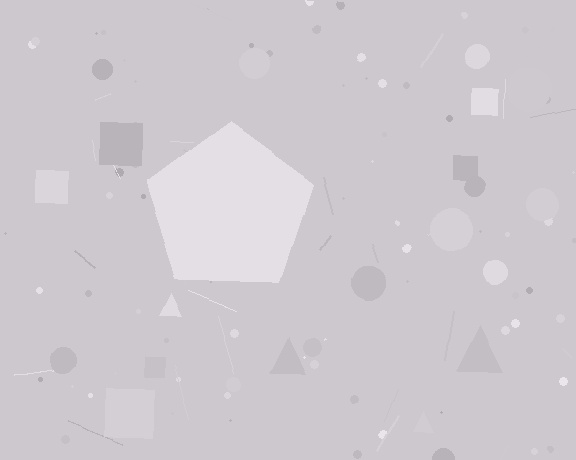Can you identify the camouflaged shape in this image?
The camouflaged shape is a pentagon.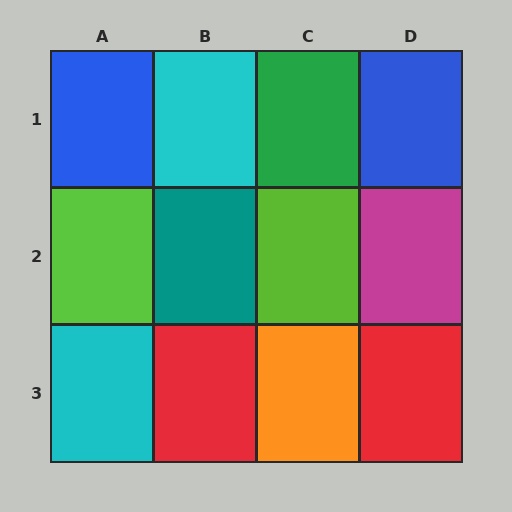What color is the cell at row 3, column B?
Red.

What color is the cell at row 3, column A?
Cyan.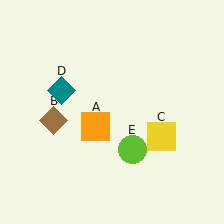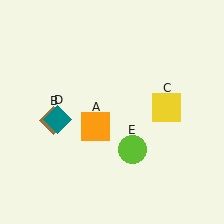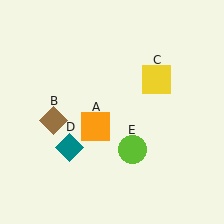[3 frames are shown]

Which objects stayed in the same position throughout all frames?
Orange square (object A) and brown diamond (object B) and lime circle (object E) remained stationary.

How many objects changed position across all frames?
2 objects changed position: yellow square (object C), teal diamond (object D).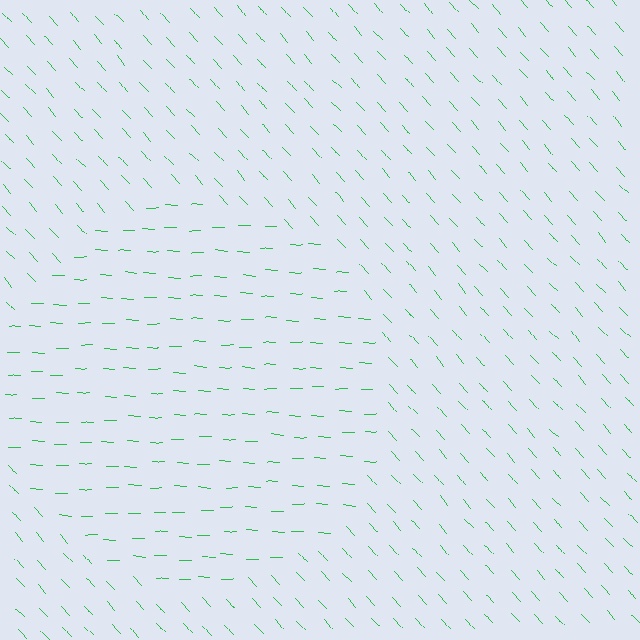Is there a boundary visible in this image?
Yes, there is a texture boundary formed by a change in line orientation.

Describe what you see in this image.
The image is filled with small green line segments. A circle region in the image has lines oriented differently from the surrounding lines, creating a visible texture boundary.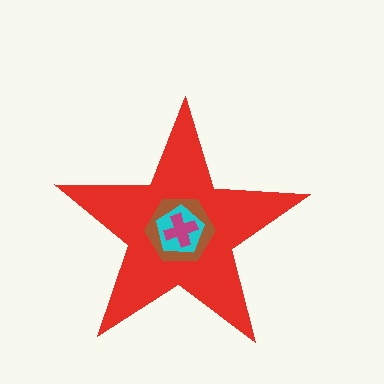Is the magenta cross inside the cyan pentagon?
Yes.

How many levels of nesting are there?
4.